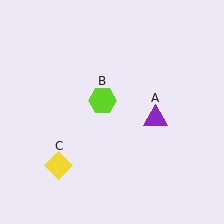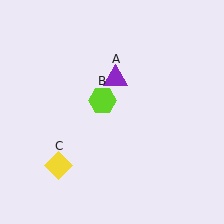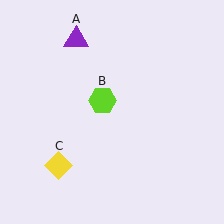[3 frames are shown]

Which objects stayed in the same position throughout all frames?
Lime hexagon (object B) and yellow diamond (object C) remained stationary.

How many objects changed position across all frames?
1 object changed position: purple triangle (object A).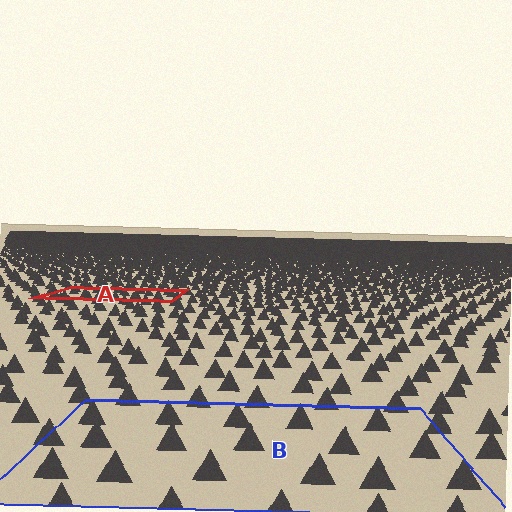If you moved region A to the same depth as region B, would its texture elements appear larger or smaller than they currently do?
They would appear larger. At a closer depth, the same texture elements are projected at a bigger on-screen size.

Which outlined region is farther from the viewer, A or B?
Region A is farther from the viewer — the texture elements inside it appear smaller and more densely packed.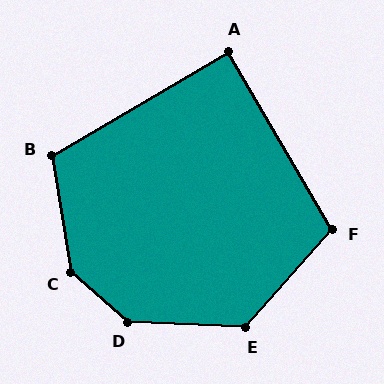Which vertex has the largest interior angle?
D, at approximately 141 degrees.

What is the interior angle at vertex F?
Approximately 108 degrees (obtuse).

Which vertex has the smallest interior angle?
A, at approximately 90 degrees.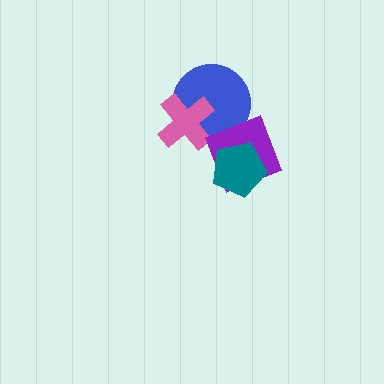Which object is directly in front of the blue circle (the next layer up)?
The pink cross is directly in front of the blue circle.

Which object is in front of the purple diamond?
The teal pentagon is in front of the purple diamond.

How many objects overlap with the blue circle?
2 objects overlap with the blue circle.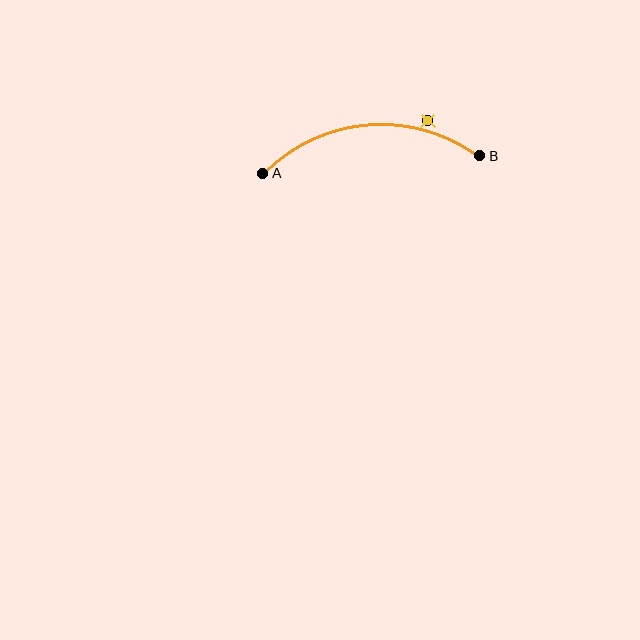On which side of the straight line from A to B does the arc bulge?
The arc bulges above the straight line connecting A and B.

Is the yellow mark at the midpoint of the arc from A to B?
No — the yellow mark does not lie on the arc at all. It sits slightly outside the curve.